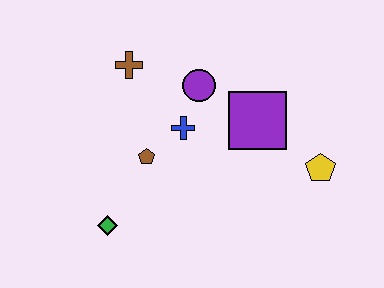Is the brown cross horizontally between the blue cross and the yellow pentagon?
No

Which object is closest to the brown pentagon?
The blue cross is closest to the brown pentagon.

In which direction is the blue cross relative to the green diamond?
The blue cross is above the green diamond.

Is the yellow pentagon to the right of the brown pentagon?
Yes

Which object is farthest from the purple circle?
The green diamond is farthest from the purple circle.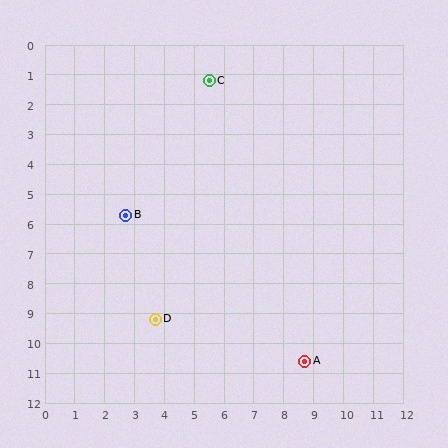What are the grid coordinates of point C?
Point C is at approximately (5.5, 1.2).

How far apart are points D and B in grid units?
Points D and B are about 3.6 grid units apart.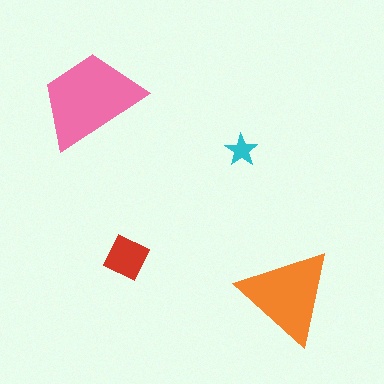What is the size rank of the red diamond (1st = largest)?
3rd.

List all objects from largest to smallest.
The pink trapezoid, the orange triangle, the red diamond, the cyan star.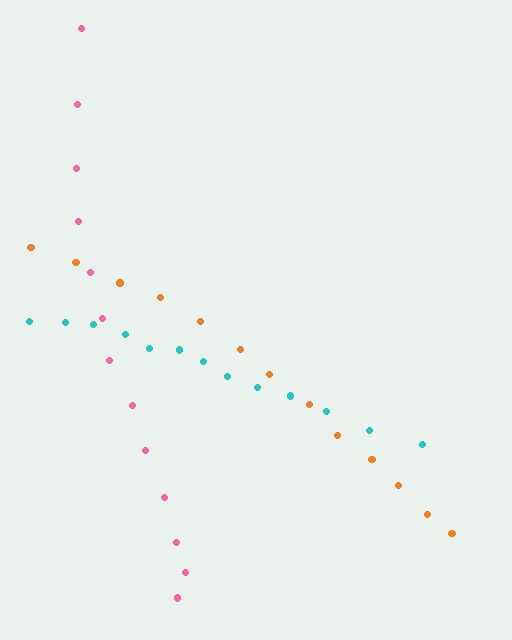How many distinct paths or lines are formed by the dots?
There are 3 distinct paths.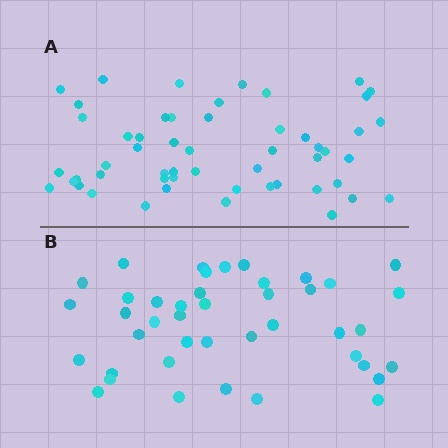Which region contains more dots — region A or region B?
Region A (the top region) has more dots.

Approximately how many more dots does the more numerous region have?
Region A has roughly 12 or so more dots than region B.